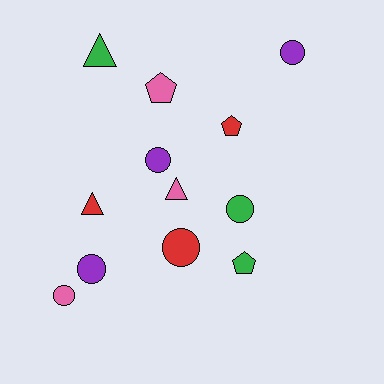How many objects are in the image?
There are 12 objects.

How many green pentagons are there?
There is 1 green pentagon.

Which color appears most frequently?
Purple, with 3 objects.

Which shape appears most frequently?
Circle, with 6 objects.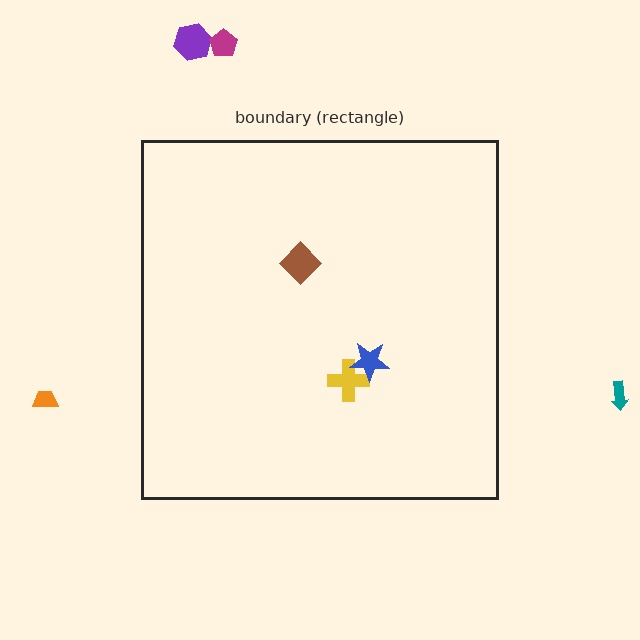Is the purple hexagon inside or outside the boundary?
Outside.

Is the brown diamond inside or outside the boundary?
Inside.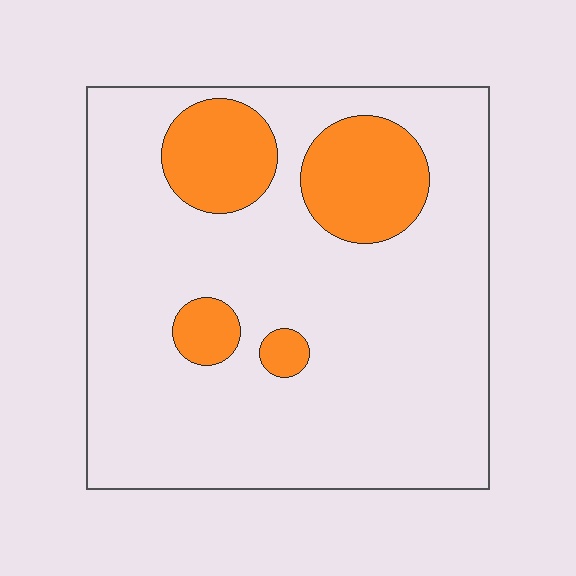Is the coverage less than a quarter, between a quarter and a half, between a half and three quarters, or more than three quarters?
Less than a quarter.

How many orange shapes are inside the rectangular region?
4.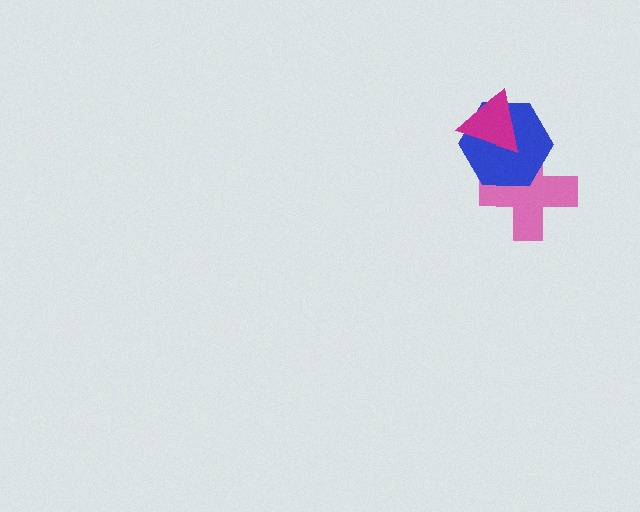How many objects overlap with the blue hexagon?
2 objects overlap with the blue hexagon.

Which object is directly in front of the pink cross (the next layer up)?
The blue hexagon is directly in front of the pink cross.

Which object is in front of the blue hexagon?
The magenta triangle is in front of the blue hexagon.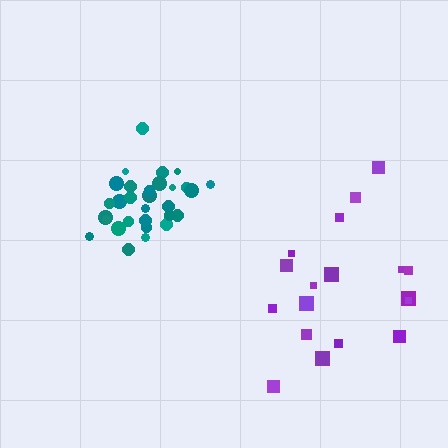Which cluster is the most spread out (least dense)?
Purple.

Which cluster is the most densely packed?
Teal.